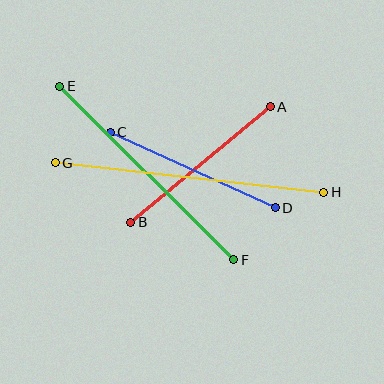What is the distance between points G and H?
The distance is approximately 270 pixels.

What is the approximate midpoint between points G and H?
The midpoint is at approximately (189, 178) pixels.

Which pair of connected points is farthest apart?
Points G and H are farthest apart.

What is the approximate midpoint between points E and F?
The midpoint is at approximately (147, 173) pixels.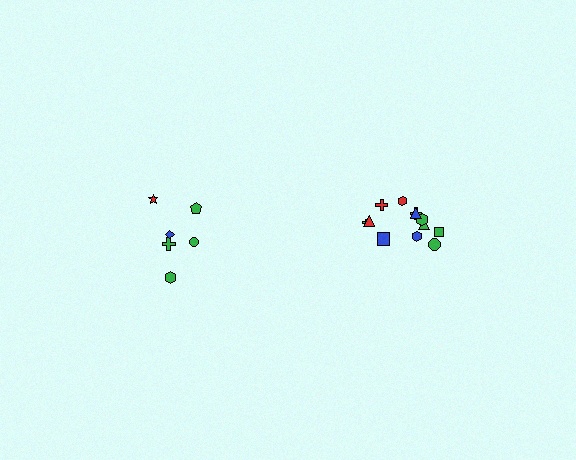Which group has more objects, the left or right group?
The right group.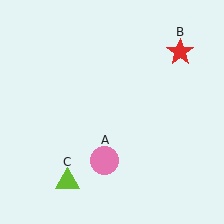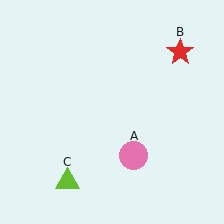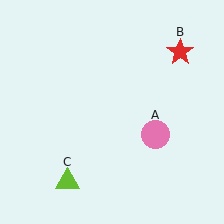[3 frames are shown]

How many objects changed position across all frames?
1 object changed position: pink circle (object A).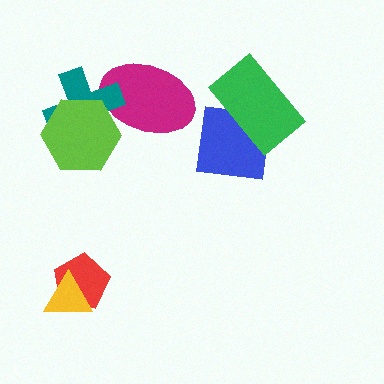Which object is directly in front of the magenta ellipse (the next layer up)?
The teal cross is directly in front of the magenta ellipse.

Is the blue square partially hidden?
Yes, it is partially covered by another shape.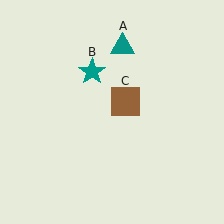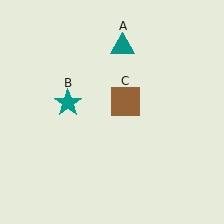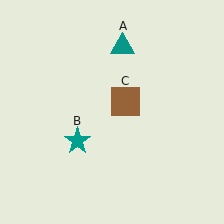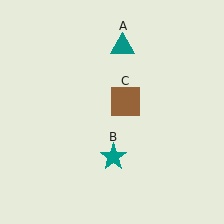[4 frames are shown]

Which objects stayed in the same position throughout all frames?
Teal triangle (object A) and brown square (object C) remained stationary.